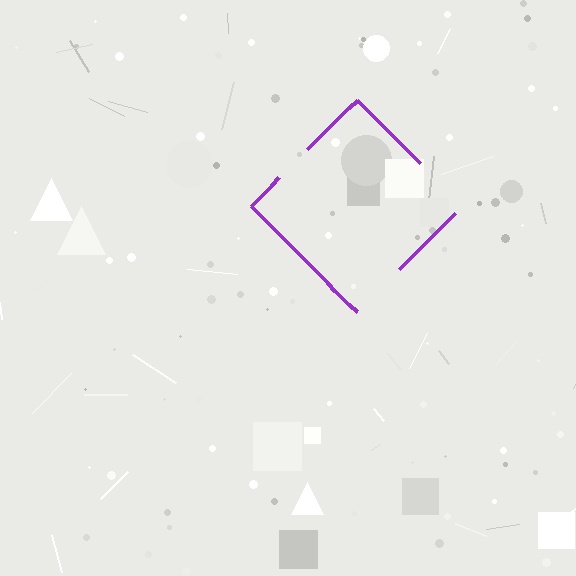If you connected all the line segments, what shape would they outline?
They would outline a diamond.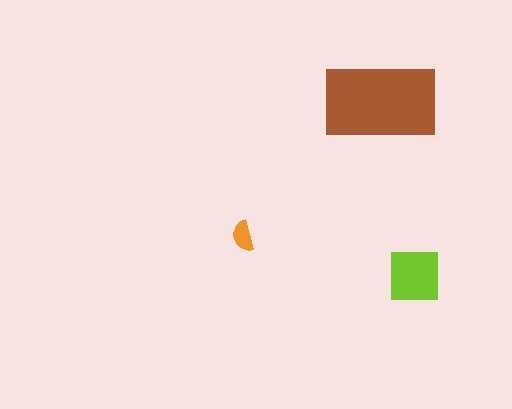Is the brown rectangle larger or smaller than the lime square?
Larger.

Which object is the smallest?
The orange semicircle.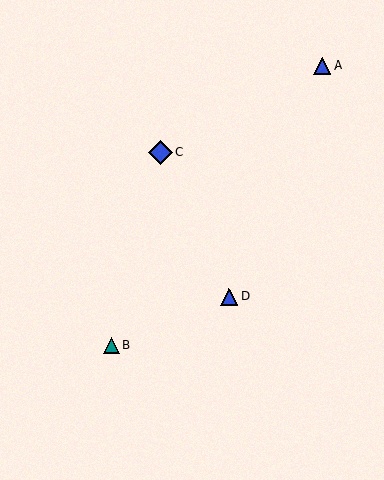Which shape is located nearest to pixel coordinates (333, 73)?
The blue triangle (labeled A) at (322, 66) is nearest to that location.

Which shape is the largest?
The blue diamond (labeled C) is the largest.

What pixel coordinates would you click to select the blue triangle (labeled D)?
Click at (229, 297) to select the blue triangle D.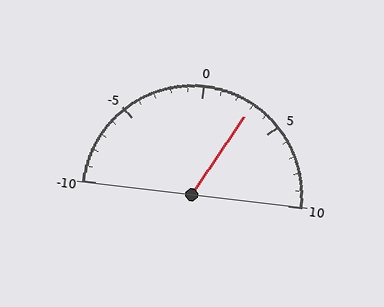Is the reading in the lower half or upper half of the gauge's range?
The reading is in the upper half of the range (-10 to 10).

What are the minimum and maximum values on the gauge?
The gauge ranges from -10 to 10.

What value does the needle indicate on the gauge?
The needle indicates approximately 3.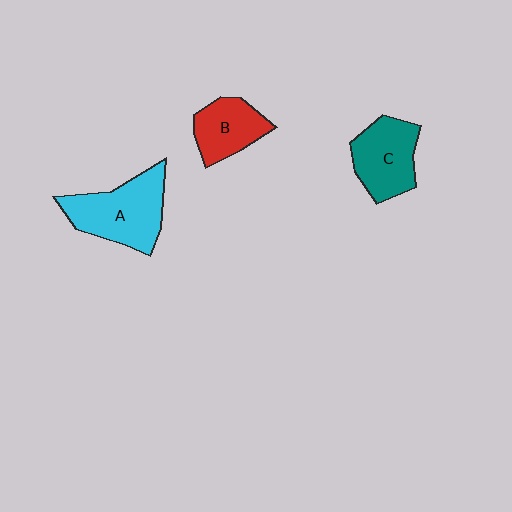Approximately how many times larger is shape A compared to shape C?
Approximately 1.3 times.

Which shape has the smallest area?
Shape B (red).